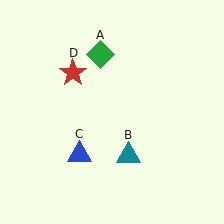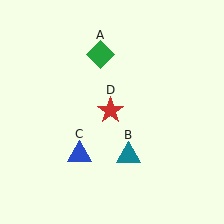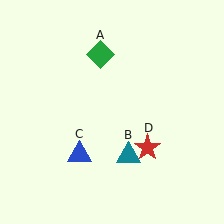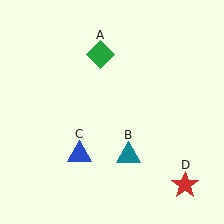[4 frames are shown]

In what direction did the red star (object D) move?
The red star (object D) moved down and to the right.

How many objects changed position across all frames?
1 object changed position: red star (object D).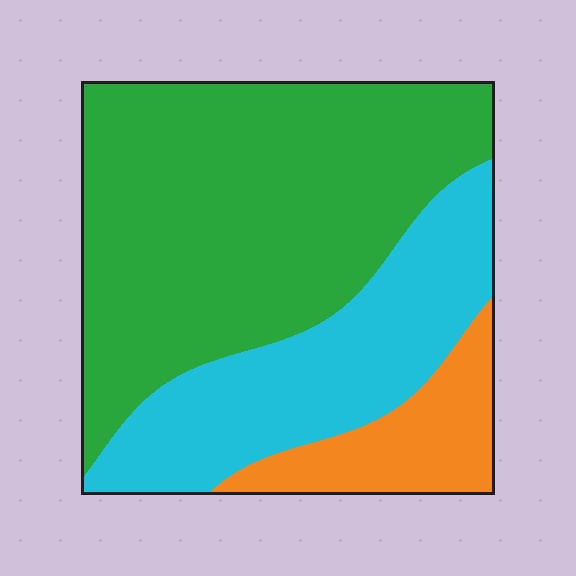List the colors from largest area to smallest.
From largest to smallest: green, cyan, orange.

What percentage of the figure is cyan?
Cyan covers 30% of the figure.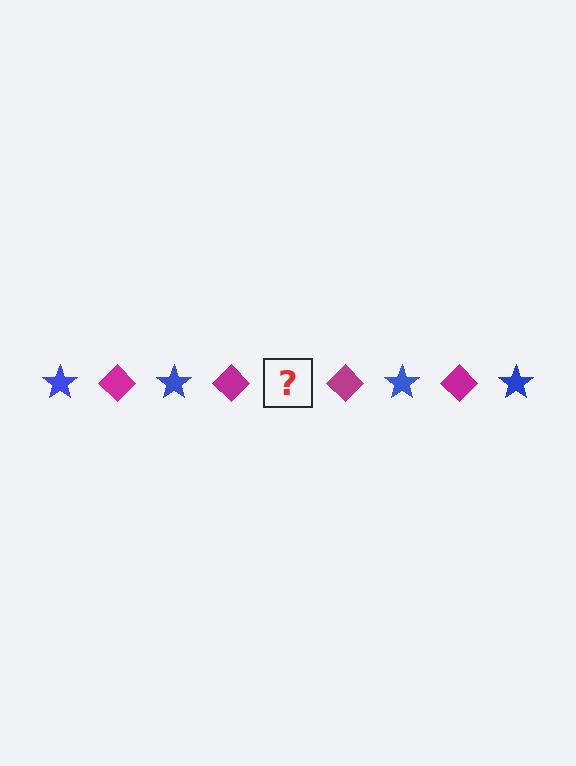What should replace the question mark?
The question mark should be replaced with a blue star.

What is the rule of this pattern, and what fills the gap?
The rule is that the pattern alternates between blue star and magenta diamond. The gap should be filled with a blue star.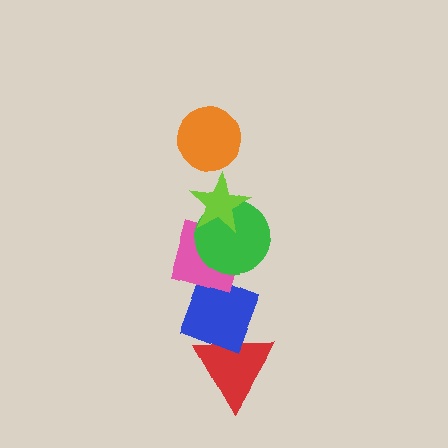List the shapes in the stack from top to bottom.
From top to bottom: the orange circle, the lime star, the green circle, the pink diamond, the blue diamond, the red triangle.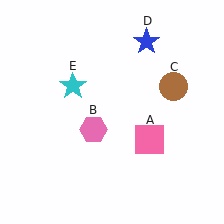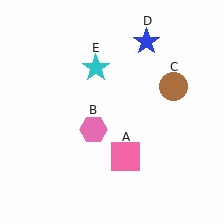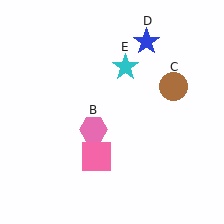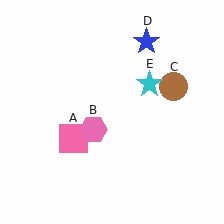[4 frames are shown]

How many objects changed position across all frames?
2 objects changed position: pink square (object A), cyan star (object E).